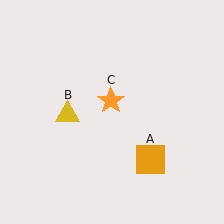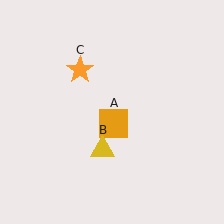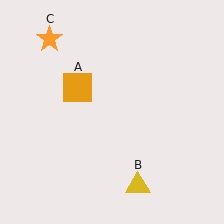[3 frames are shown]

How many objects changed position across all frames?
3 objects changed position: orange square (object A), yellow triangle (object B), orange star (object C).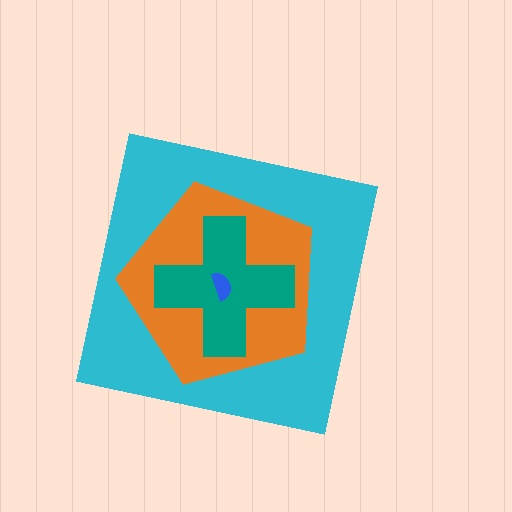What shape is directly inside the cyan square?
The orange pentagon.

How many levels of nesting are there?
4.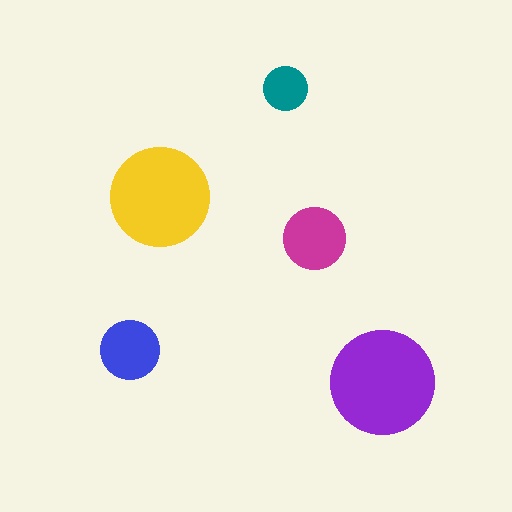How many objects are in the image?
There are 5 objects in the image.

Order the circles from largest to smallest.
the purple one, the yellow one, the magenta one, the blue one, the teal one.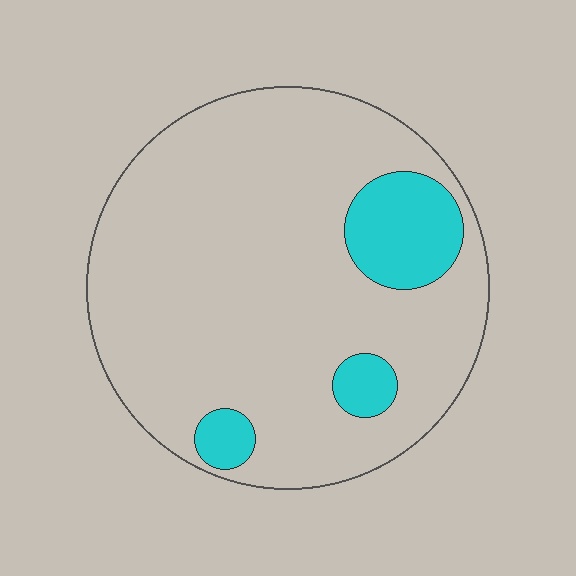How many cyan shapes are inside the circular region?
3.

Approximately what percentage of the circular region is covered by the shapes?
Approximately 15%.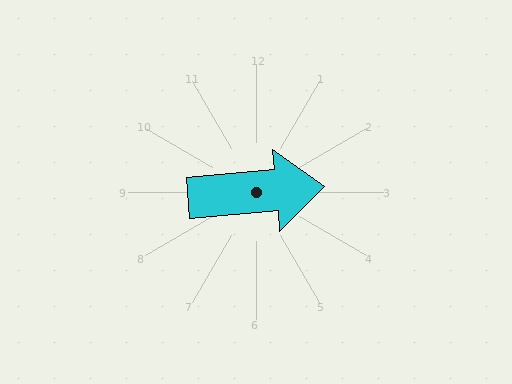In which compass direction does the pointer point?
East.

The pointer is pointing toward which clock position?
Roughly 3 o'clock.